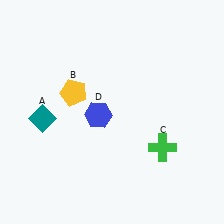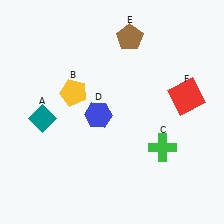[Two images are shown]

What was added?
A brown pentagon (E), a red square (F) were added in Image 2.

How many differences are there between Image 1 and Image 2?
There are 2 differences between the two images.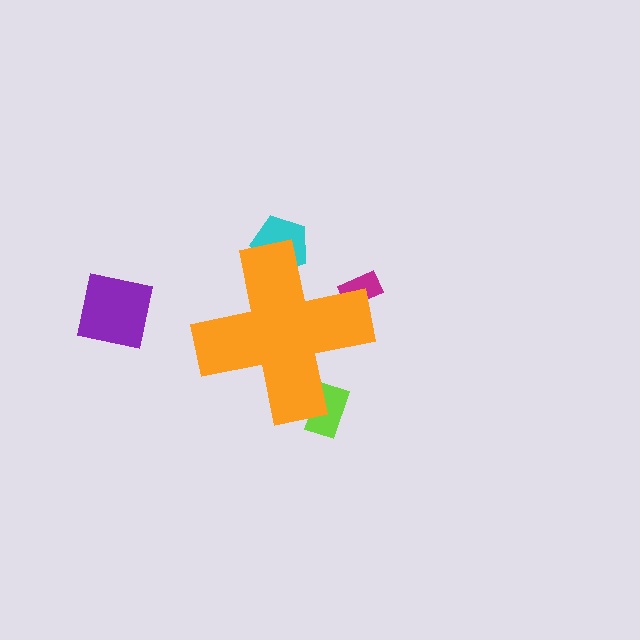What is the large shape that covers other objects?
An orange cross.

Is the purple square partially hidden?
No, the purple square is fully visible.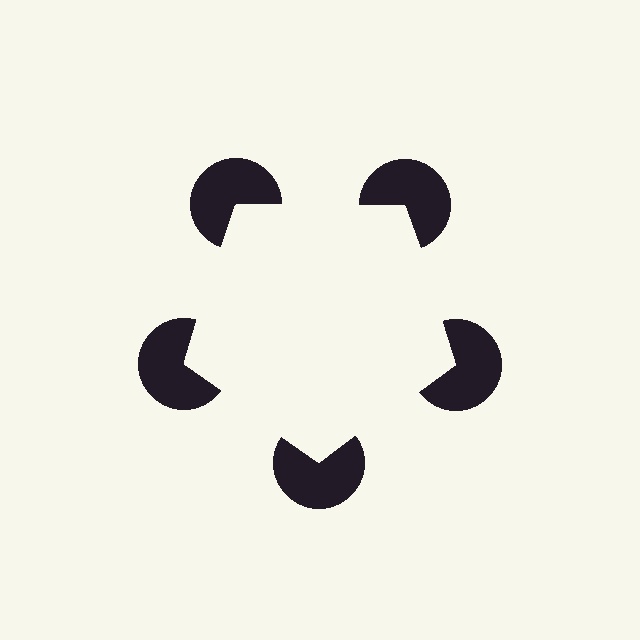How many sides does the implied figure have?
5 sides.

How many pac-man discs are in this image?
There are 5 — one at each vertex of the illusory pentagon.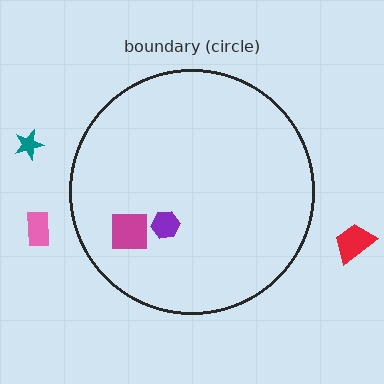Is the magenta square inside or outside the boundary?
Inside.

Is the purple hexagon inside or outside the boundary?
Inside.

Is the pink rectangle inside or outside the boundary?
Outside.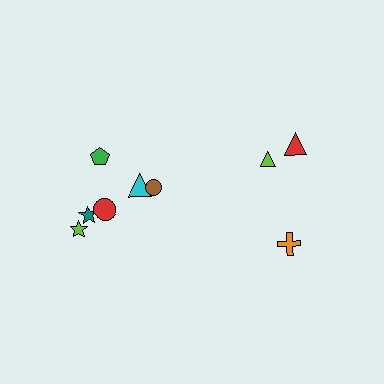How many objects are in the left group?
There are 6 objects.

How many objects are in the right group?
There are 3 objects.